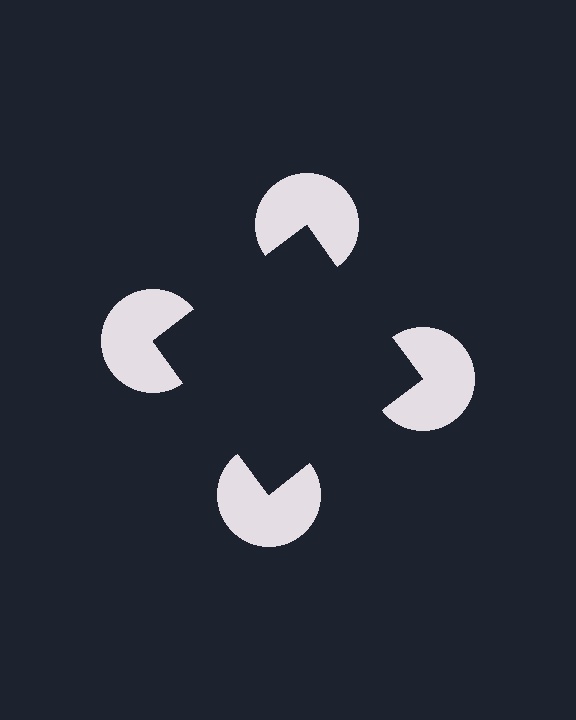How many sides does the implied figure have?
4 sides.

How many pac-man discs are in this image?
There are 4 — one at each vertex of the illusory square.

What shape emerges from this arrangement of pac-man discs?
An illusory square — its edges are inferred from the aligned wedge cuts in the pac-man discs, not physically drawn.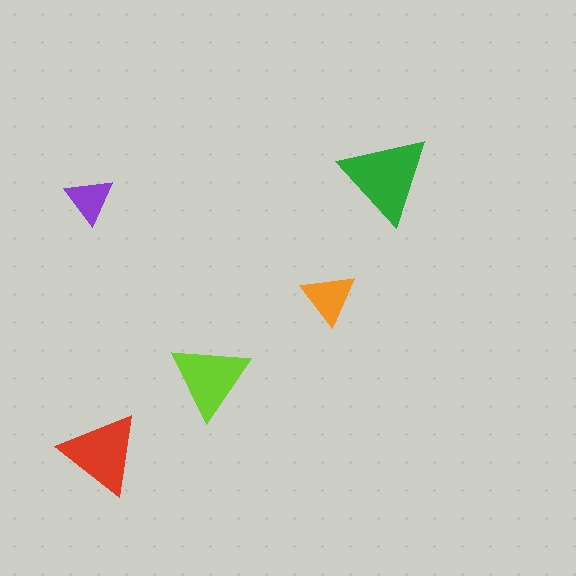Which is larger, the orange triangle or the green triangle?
The green one.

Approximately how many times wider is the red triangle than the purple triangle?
About 1.5 times wider.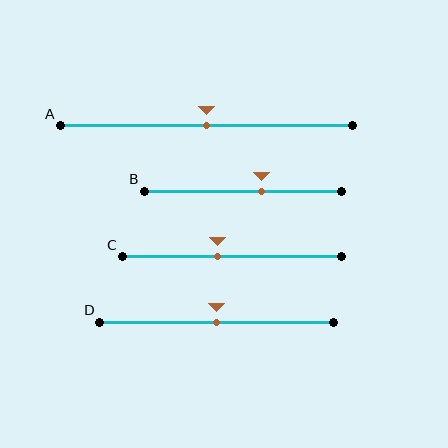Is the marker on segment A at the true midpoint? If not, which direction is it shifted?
Yes, the marker on segment A is at the true midpoint.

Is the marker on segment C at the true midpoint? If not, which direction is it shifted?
No, the marker on segment C is shifted to the left by about 6% of the segment length.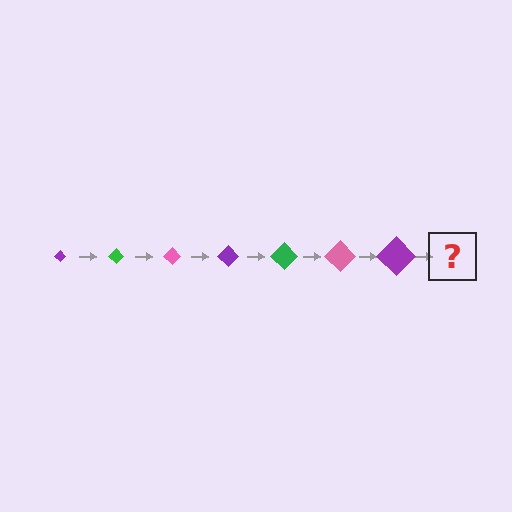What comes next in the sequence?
The next element should be a green diamond, larger than the previous one.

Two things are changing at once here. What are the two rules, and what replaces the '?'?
The two rules are that the diamond grows larger each step and the color cycles through purple, green, and pink. The '?' should be a green diamond, larger than the previous one.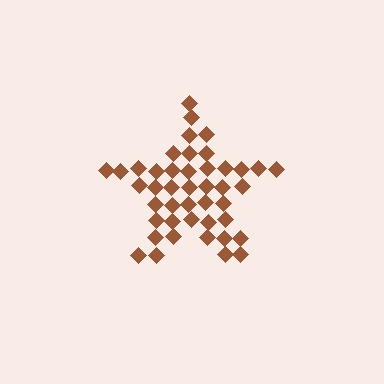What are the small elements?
The small elements are diamonds.